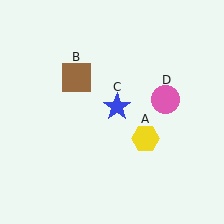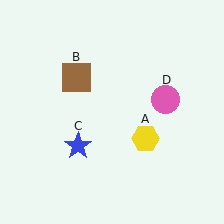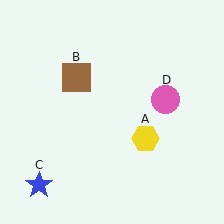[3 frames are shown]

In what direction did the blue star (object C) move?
The blue star (object C) moved down and to the left.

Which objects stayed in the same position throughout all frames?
Yellow hexagon (object A) and brown square (object B) and pink circle (object D) remained stationary.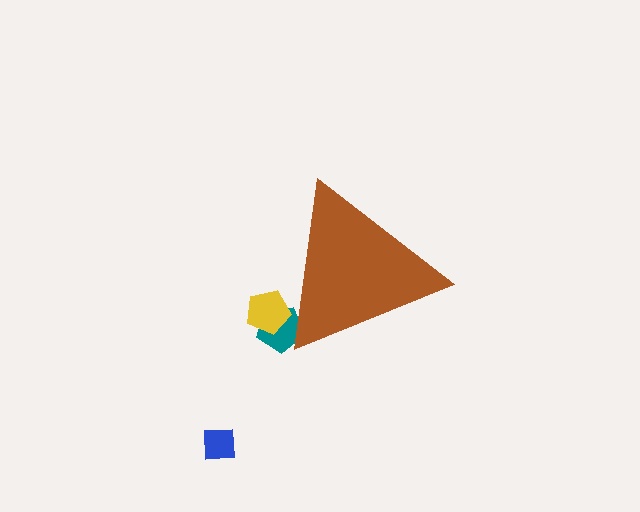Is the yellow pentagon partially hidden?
Yes, the yellow pentagon is partially hidden behind the brown triangle.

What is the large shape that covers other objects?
A brown triangle.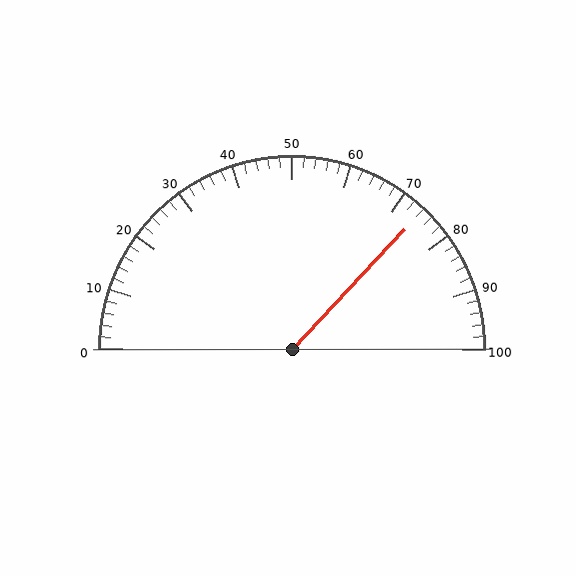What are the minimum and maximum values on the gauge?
The gauge ranges from 0 to 100.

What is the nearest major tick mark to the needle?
The nearest major tick mark is 70.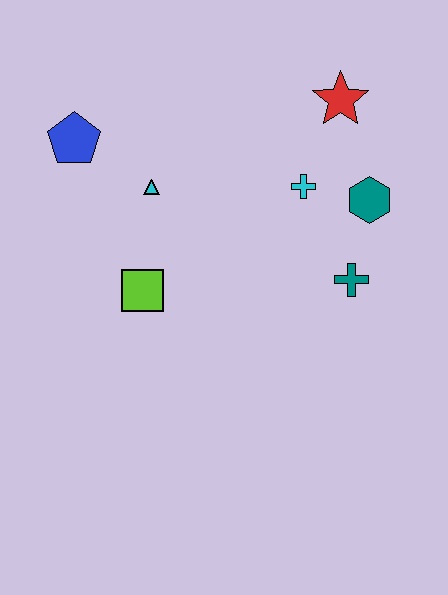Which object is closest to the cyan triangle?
The blue pentagon is closest to the cyan triangle.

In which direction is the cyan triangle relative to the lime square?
The cyan triangle is above the lime square.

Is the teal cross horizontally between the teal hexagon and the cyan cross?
Yes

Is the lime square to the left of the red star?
Yes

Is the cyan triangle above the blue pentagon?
No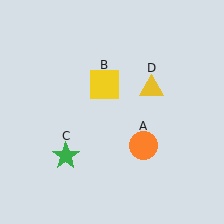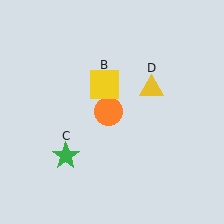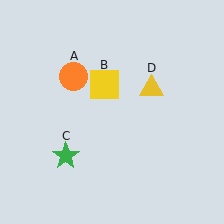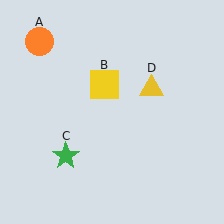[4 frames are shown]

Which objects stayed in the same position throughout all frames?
Yellow square (object B) and green star (object C) and yellow triangle (object D) remained stationary.